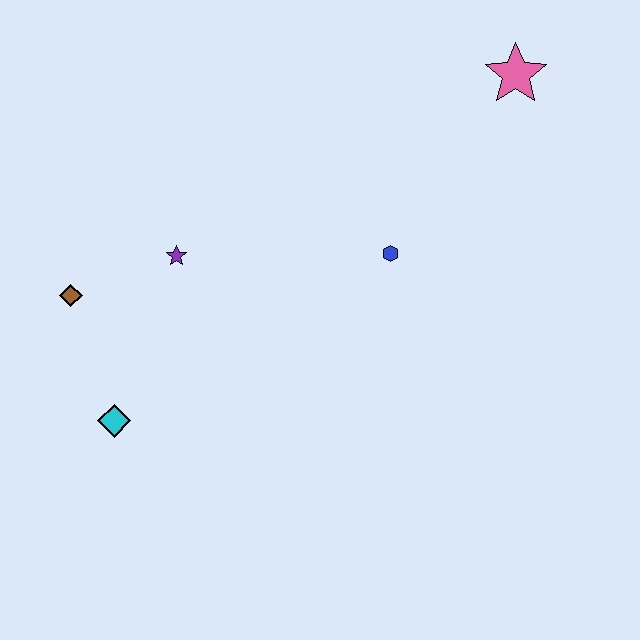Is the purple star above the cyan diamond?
Yes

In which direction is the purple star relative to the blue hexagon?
The purple star is to the left of the blue hexagon.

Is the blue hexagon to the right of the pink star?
No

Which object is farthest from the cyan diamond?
The pink star is farthest from the cyan diamond.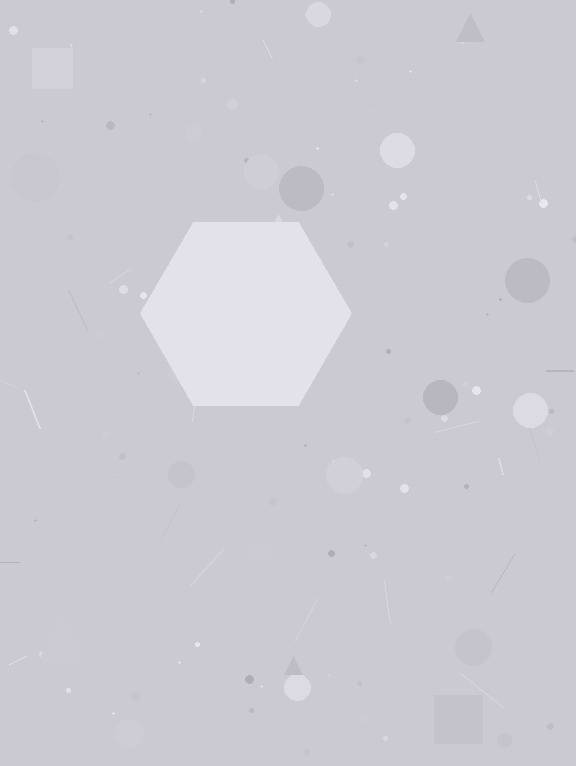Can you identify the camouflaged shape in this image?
The camouflaged shape is a hexagon.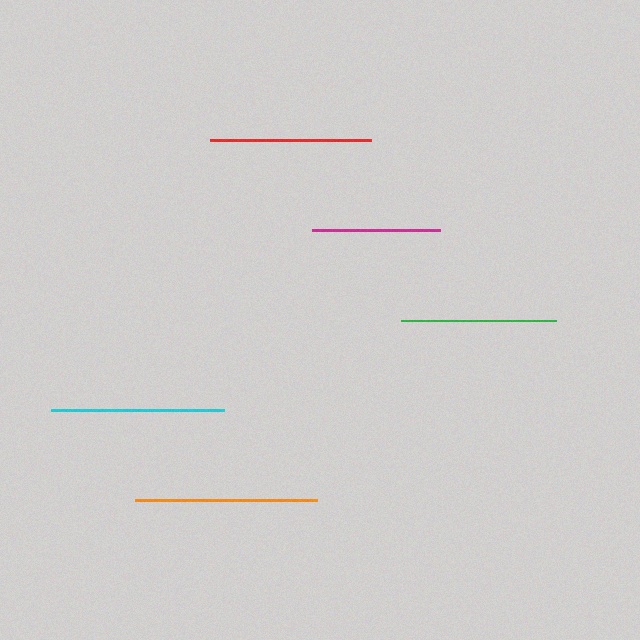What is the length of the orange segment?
The orange segment is approximately 182 pixels long.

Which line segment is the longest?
The orange line is the longest at approximately 182 pixels.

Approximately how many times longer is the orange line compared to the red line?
The orange line is approximately 1.1 times the length of the red line.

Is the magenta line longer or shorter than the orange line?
The orange line is longer than the magenta line.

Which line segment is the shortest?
The magenta line is the shortest at approximately 129 pixels.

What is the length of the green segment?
The green segment is approximately 154 pixels long.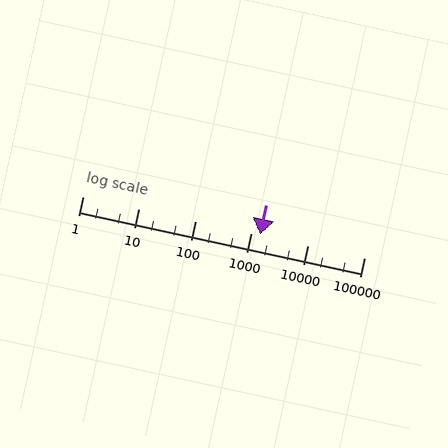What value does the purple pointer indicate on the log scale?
The pointer indicates approximately 1400.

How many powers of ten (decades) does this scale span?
The scale spans 5 decades, from 1 to 100000.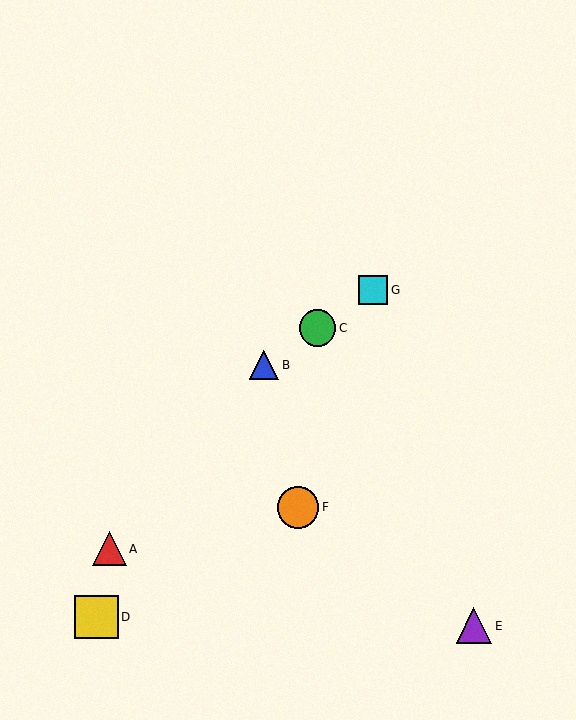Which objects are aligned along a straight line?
Objects B, C, G are aligned along a straight line.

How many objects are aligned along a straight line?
3 objects (B, C, G) are aligned along a straight line.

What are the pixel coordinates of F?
Object F is at (298, 507).